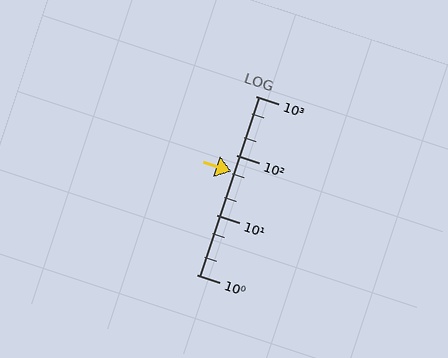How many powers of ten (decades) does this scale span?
The scale spans 3 decades, from 1 to 1000.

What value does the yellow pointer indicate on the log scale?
The pointer indicates approximately 53.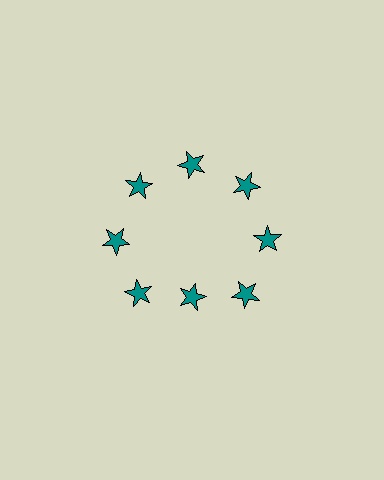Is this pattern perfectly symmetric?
No. The 8 teal stars are arranged in a ring, but one element near the 6 o'clock position is pulled inward toward the center, breaking the 8-fold rotational symmetry.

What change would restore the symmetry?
The symmetry would be restored by moving it outward, back onto the ring so that all 8 stars sit at equal angles and equal distance from the center.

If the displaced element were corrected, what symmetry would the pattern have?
It would have 8-fold rotational symmetry — the pattern would map onto itself every 45 degrees.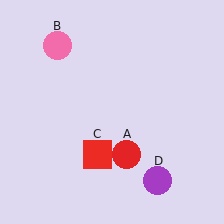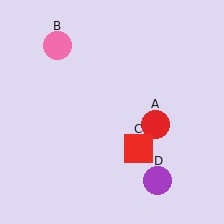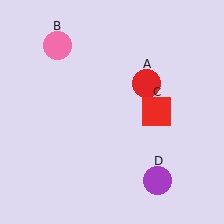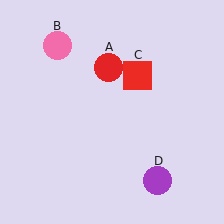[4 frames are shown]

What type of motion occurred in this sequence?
The red circle (object A), red square (object C) rotated counterclockwise around the center of the scene.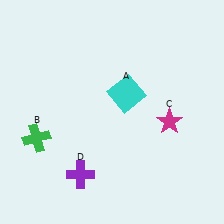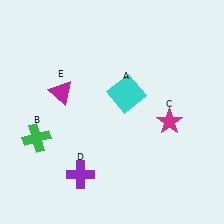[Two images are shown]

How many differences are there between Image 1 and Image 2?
There is 1 difference between the two images.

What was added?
A magenta triangle (E) was added in Image 2.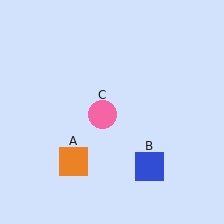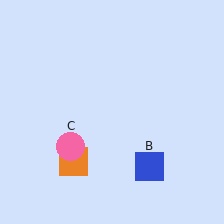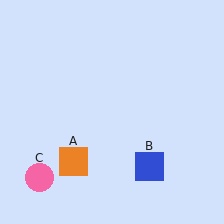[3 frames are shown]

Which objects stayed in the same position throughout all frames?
Orange square (object A) and blue square (object B) remained stationary.